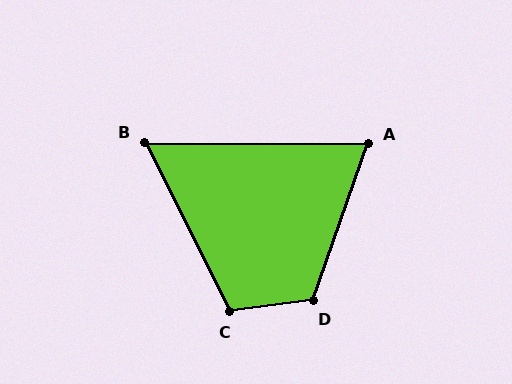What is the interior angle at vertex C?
Approximately 109 degrees (obtuse).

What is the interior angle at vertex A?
Approximately 71 degrees (acute).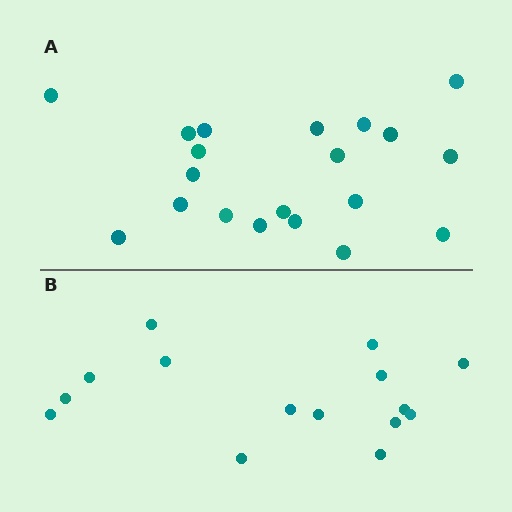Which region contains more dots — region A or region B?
Region A (the top region) has more dots.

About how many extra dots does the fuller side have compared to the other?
Region A has about 5 more dots than region B.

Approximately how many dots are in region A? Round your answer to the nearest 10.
About 20 dots.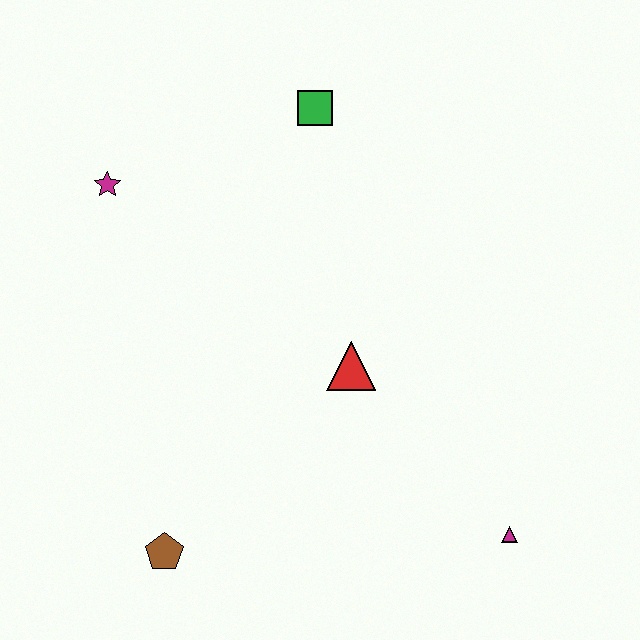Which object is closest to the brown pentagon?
The red triangle is closest to the brown pentagon.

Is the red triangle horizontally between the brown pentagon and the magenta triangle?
Yes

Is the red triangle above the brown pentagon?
Yes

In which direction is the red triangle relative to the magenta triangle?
The red triangle is above the magenta triangle.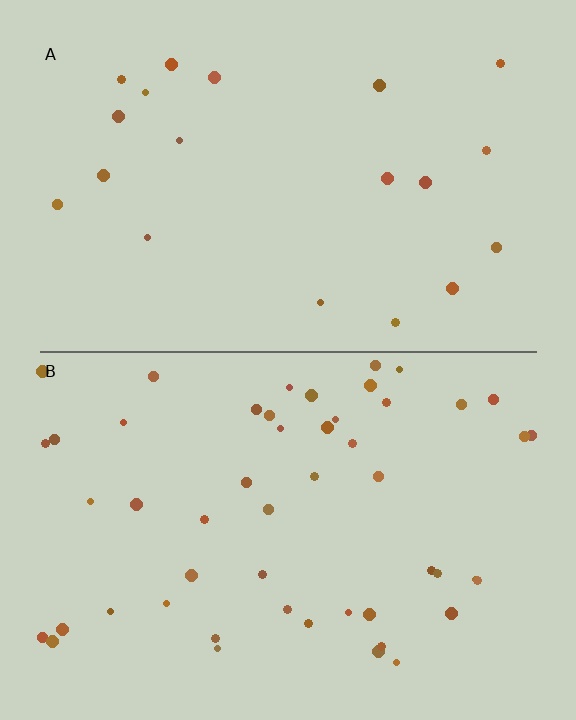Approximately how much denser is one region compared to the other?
Approximately 2.6× — region B over region A.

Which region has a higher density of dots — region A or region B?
B (the bottom).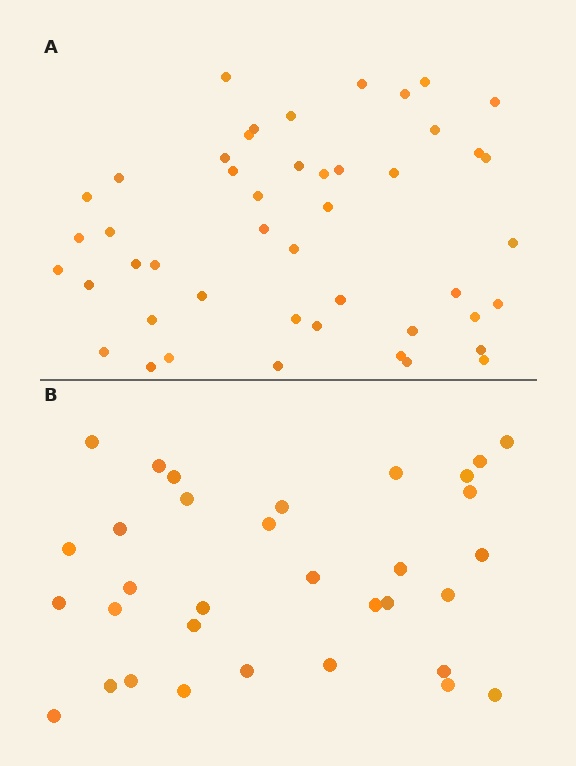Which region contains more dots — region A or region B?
Region A (the top region) has more dots.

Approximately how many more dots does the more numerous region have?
Region A has approximately 15 more dots than region B.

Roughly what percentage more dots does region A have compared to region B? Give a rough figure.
About 40% more.